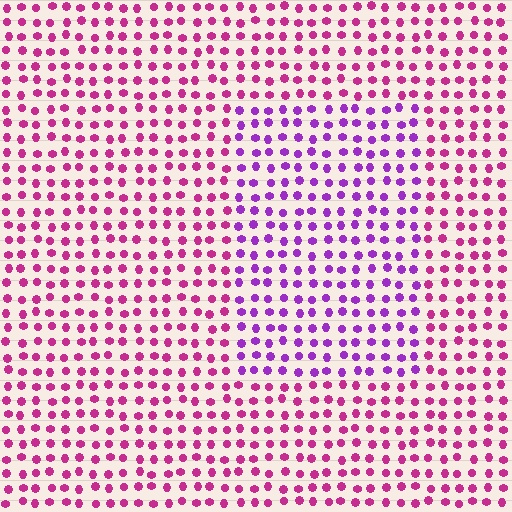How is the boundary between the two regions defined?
The boundary is defined purely by a slight shift in hue (about 37 degrees). Spacing, size, and orientation are identical on both sides.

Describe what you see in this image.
The image is filled with small magenta elements in a uniform arrangement. A rectangle-shaped region is visible where the elements are tinted to a slightly different hue, forming a subtle color boundary.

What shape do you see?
I see a rectangle.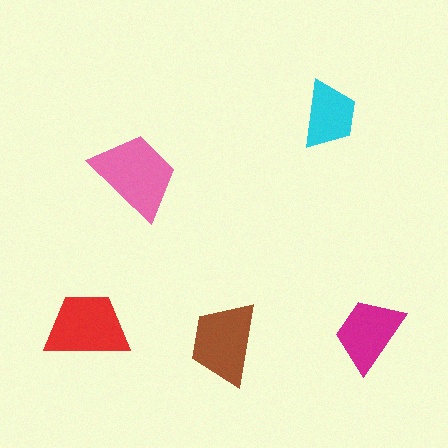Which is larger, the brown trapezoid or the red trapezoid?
The red one.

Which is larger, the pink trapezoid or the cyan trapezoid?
The pink one.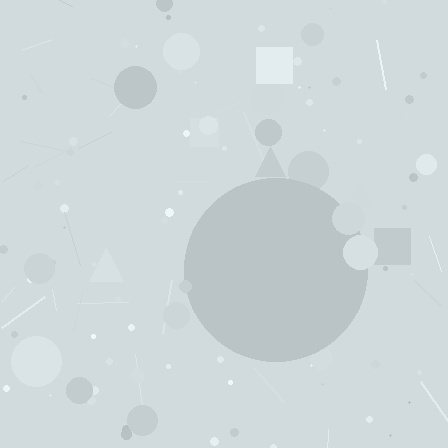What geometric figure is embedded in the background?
A circle is embedded in the background.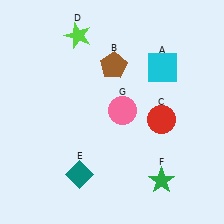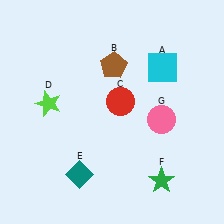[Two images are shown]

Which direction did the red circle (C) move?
The red circle (C) moved left.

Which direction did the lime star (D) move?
The lime star (D) moved down.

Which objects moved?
The objects that moved are: the red circle (C), the lime star (D), the pink circle (G).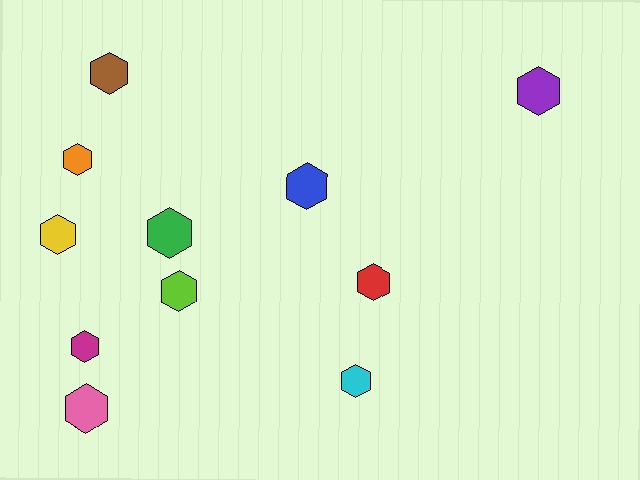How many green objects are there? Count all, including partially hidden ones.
There is 1 green object.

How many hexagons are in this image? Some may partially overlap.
There are 11 hexagons.